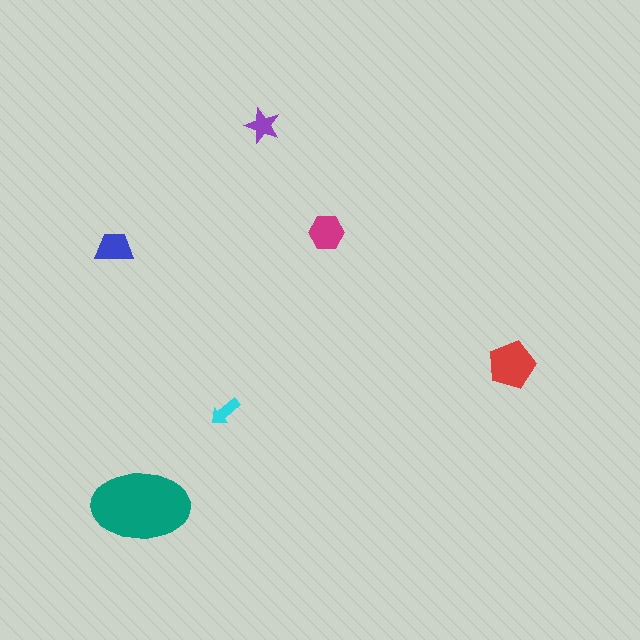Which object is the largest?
The teal ellipse.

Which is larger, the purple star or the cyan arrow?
The purple star.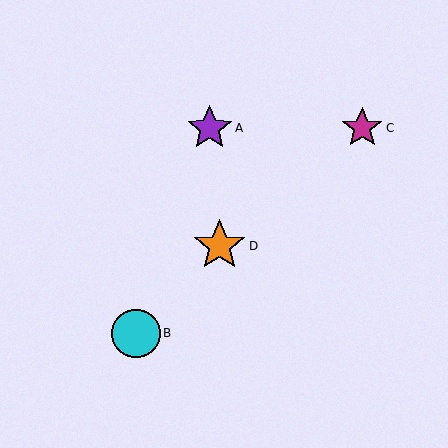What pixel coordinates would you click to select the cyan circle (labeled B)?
Click at (136, 333) to select the cyan circle B.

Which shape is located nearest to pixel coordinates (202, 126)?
The purple star (labeled A) at (210, 128) is nearest to that location.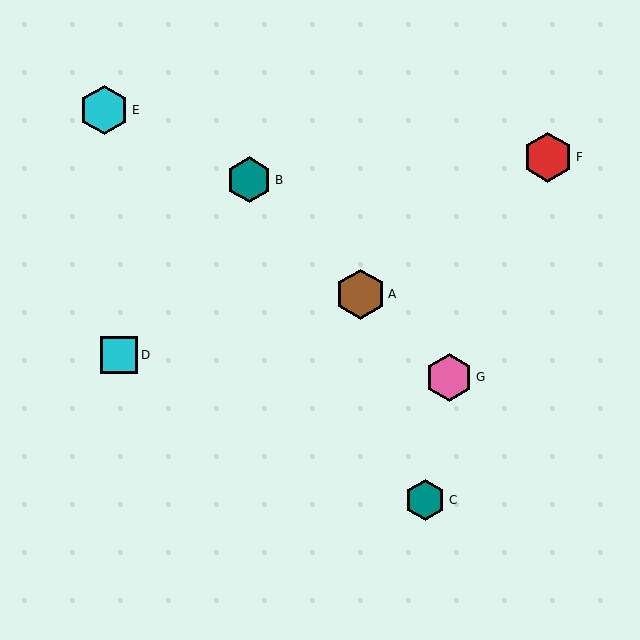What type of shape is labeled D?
Shape D is a cyan square.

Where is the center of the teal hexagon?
The center of the teal hexagon is at (425, 500).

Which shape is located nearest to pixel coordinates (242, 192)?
The teal hexagon (labeled B) at (249, 180) is nearest to that location.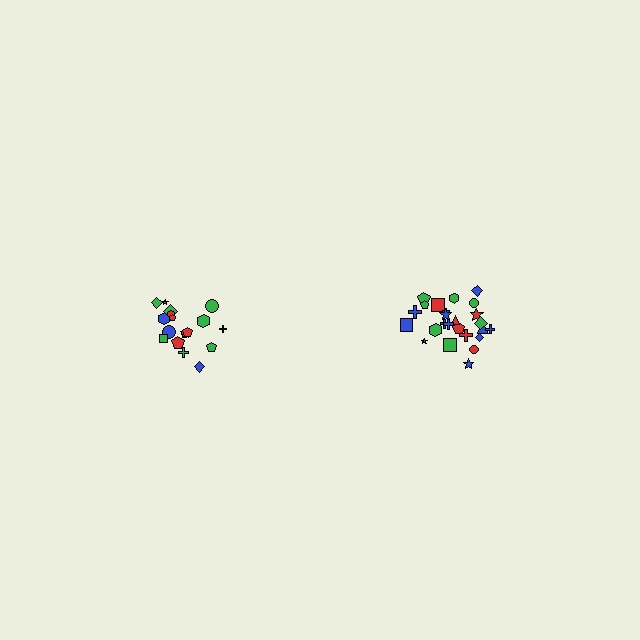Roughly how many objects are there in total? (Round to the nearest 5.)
Roughly 45 objects in total.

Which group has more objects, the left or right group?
The right group.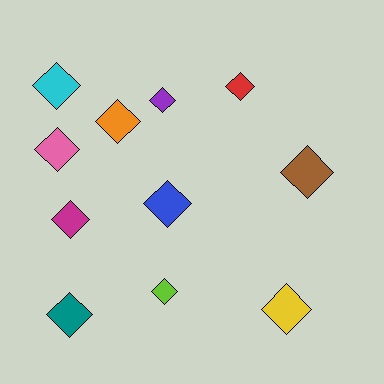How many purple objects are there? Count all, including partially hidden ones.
There is 1 purple object.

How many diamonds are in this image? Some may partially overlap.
There are 11 diamonds.